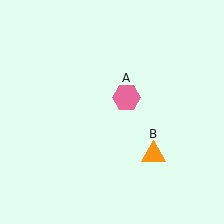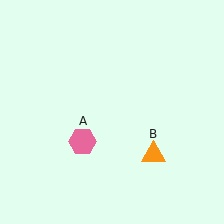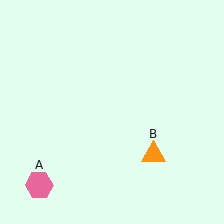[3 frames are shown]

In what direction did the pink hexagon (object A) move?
The pink hexagon (object A) moved down and to the left.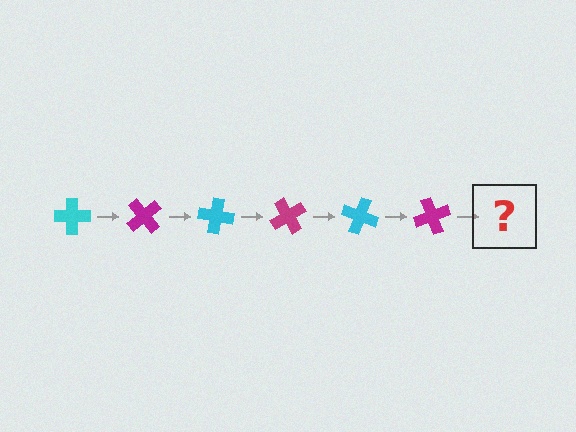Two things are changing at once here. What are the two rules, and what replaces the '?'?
The two rules are that it rotates 50 degrees each step and the color cycles through cyan and magenta. The '?' should be a cyan cross, rotated 300 degrees from the start.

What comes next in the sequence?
The next element should be a cyan cross, rotated 300 degrees from the start.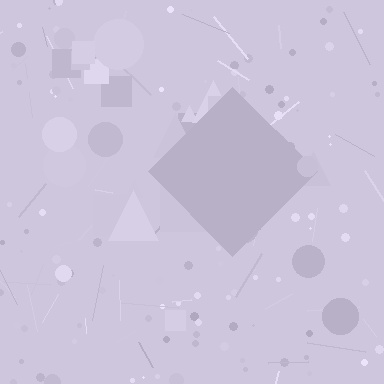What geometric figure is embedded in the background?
A diamond is embedded in the background.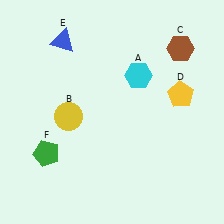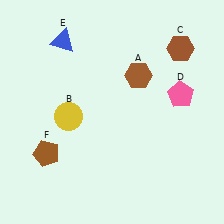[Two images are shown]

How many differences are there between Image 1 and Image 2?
There are 3 differences between the two images.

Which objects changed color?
A changed from cyan to brown. D changed from yellow to pink. F changed from green to brown.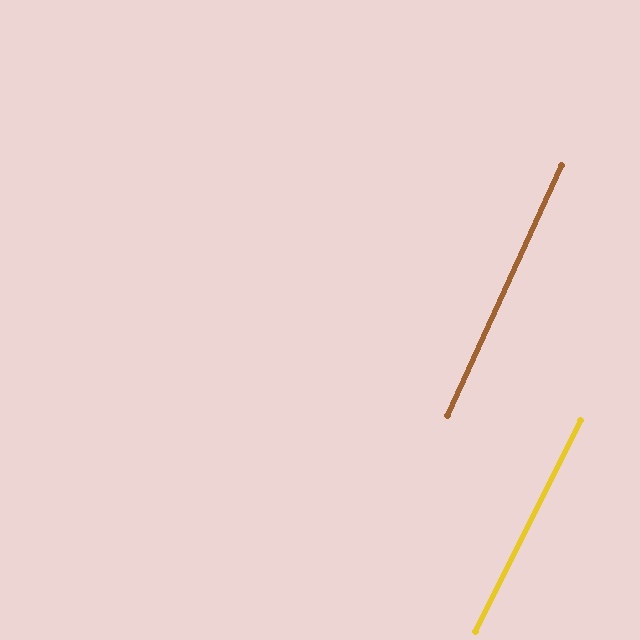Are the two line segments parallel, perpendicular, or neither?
Parallel — their directions differ by only 1.8°.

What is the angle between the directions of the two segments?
Approximately 2 degrees.